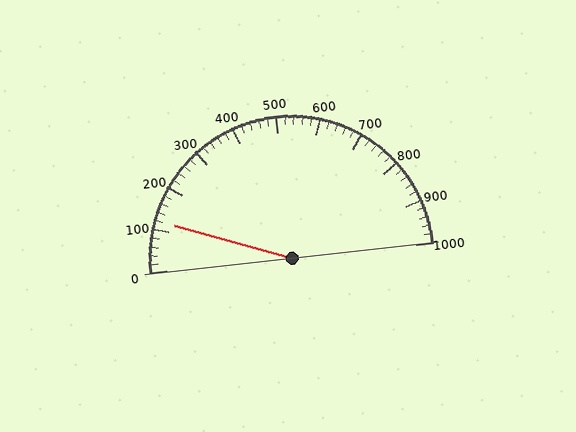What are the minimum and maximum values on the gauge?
The gauge ranges from 0 to 1000.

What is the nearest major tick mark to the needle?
The nearest major tick mark is 100.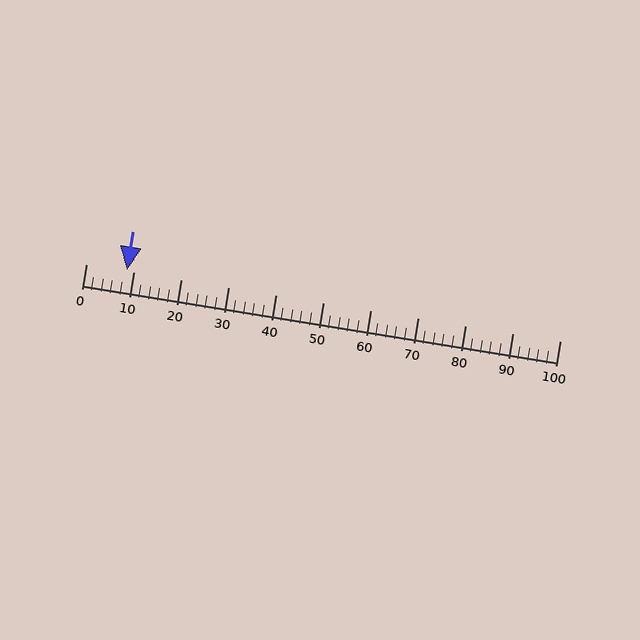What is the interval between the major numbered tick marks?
The major tick marks are spaced 10 units apart.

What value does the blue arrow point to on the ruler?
The blue arrow points to approximately 9.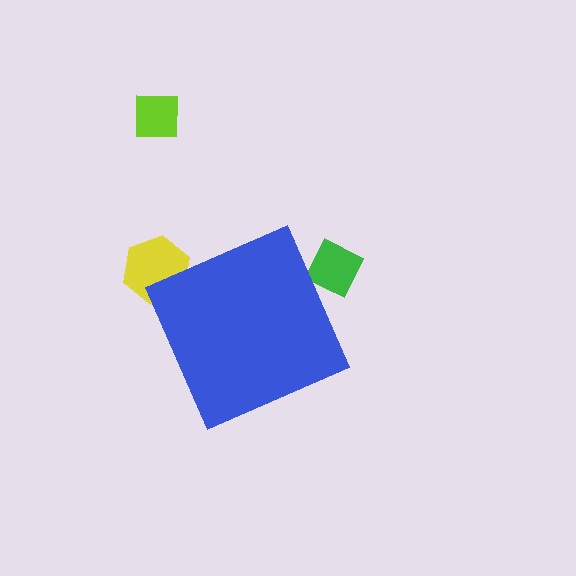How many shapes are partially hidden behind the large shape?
2 shapes are partially hidden.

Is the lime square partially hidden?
No, the lime square is fully visible.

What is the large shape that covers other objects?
A blue diamond.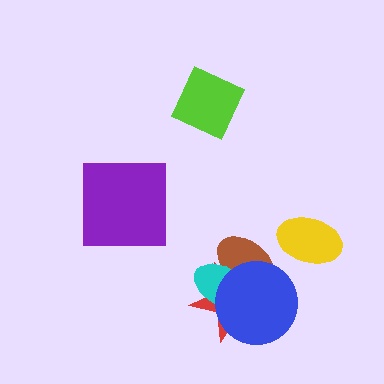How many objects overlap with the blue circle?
3 objects overlap with the blue circle.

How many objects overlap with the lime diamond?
0 objects overlap with the lime diamond.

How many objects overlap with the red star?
3 objects overlap with the red star.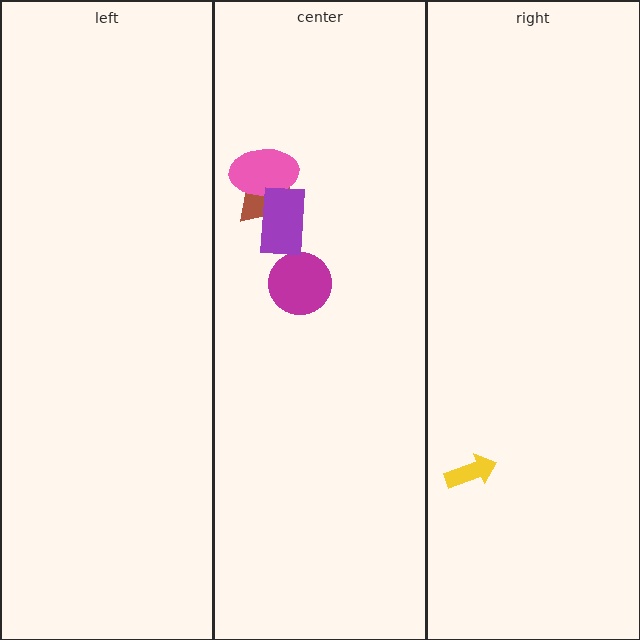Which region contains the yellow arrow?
The right region.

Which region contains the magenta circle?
The center region.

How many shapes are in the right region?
1.